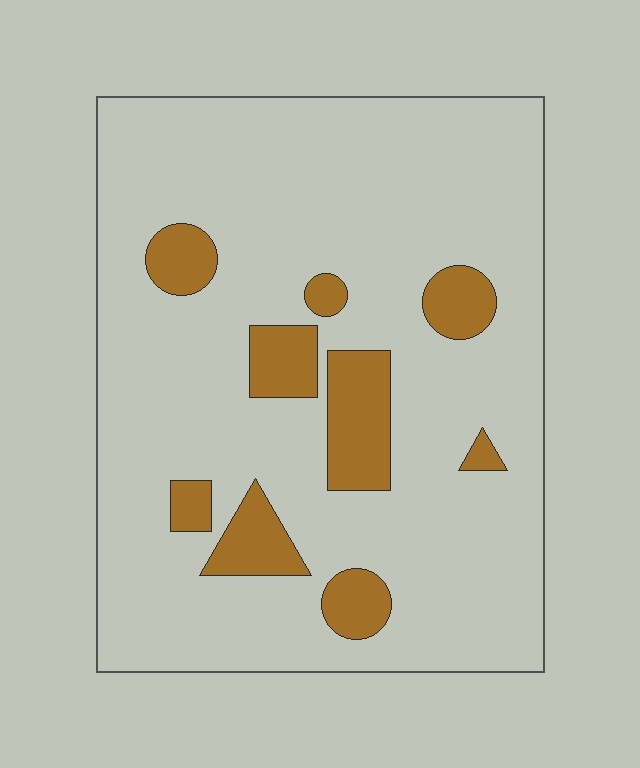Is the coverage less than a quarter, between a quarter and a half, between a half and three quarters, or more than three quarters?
Less than a quarter.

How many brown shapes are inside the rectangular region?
9.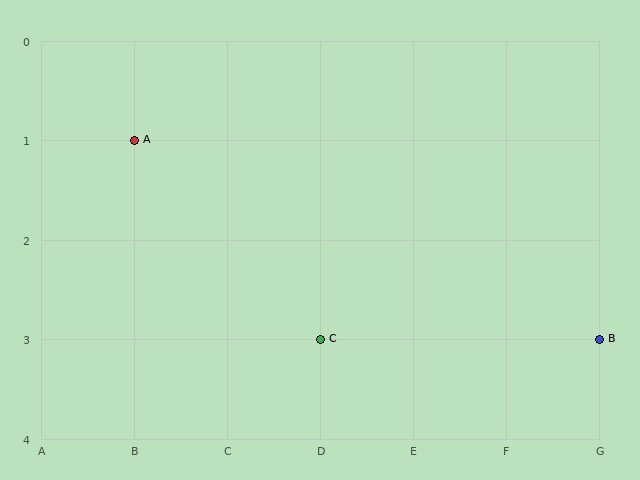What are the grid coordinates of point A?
Point A is at grid coordinates (B, 1).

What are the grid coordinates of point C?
Point C is at grid coordinates (D, 3).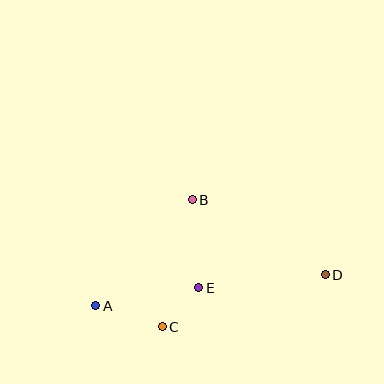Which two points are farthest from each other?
Points A and D are farthest from each other.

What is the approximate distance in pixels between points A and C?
The distance between A and C is approximately 70 pixels.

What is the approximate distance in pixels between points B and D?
The distance between B and D is approximately 153 pixels.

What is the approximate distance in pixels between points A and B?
The distance between A and B is approximately 144 pixels.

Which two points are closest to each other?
Points C and E are closest to each other.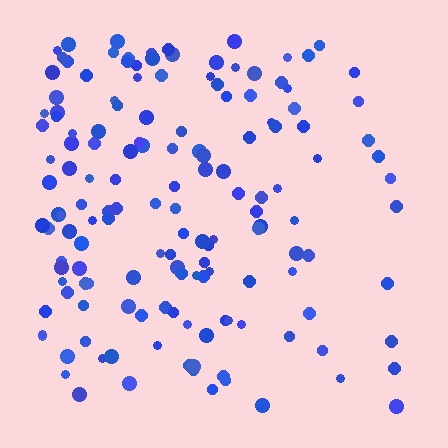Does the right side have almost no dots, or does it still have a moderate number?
Still a moderate number, just noticeably fewer than the left.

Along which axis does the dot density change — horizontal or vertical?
Horizontal.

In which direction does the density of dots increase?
From right to left, with the left side densest.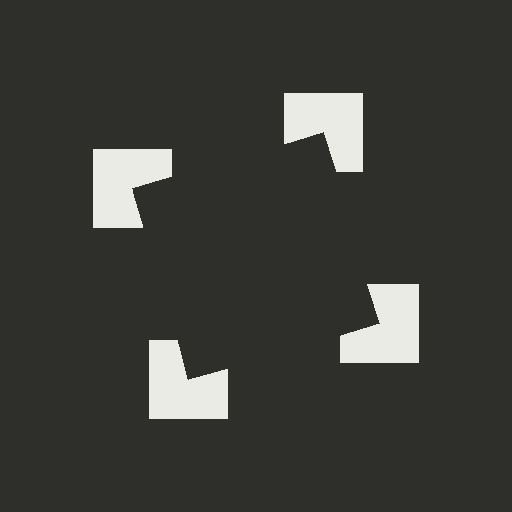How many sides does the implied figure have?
4 sides.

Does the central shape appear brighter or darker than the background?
It typically appears slightly darker than the background, even though no actual brightness change is drawn.